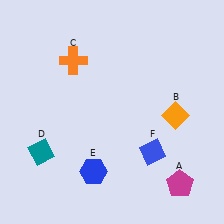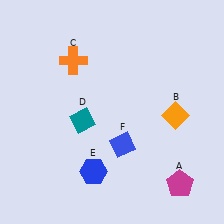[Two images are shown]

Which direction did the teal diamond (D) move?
The teal diamond (D) moved right.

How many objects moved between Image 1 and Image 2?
2 objects moved between the two images.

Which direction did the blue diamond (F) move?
The blue diamond (F) moved left.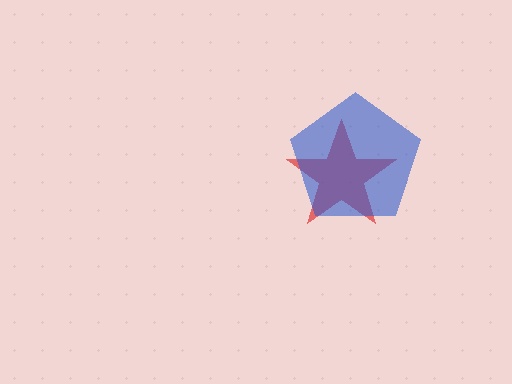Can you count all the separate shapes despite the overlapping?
Yes, there are 2 separate shapes.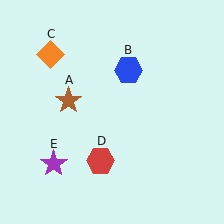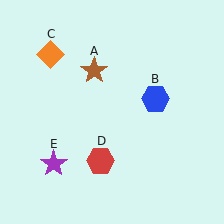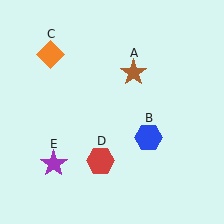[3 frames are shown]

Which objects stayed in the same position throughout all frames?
Orange diamond (object C) and red hexagon (object D) and purple star (object E) remained stationary.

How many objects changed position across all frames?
2 objects changed position: brown star (object A), blue hexagon (object B).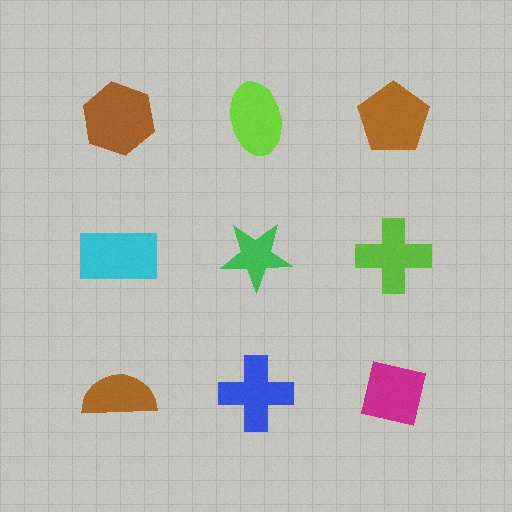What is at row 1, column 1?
A brown hexagon.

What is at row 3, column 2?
A blue cross.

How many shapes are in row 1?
3 shapes.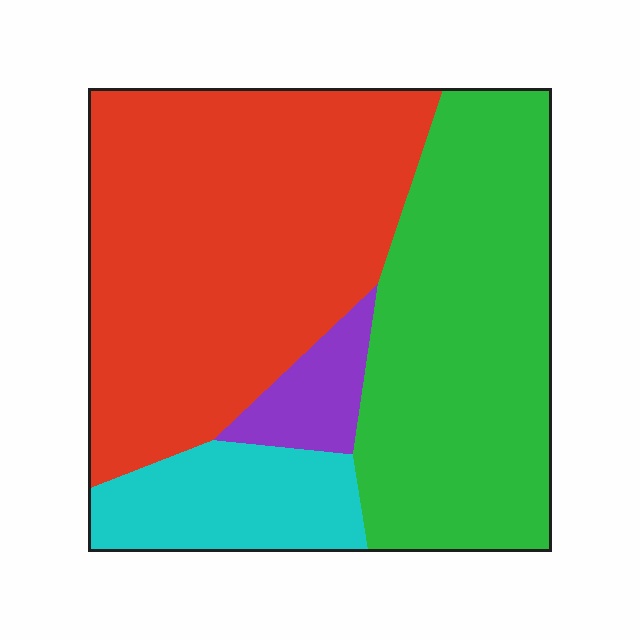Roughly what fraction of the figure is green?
Green takes up about three eighths (3/8) of the figure.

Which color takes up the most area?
Red, at roughly 45%.